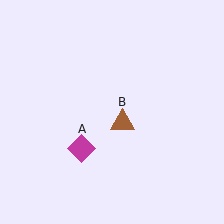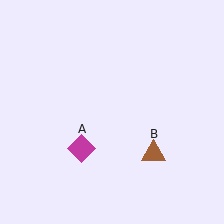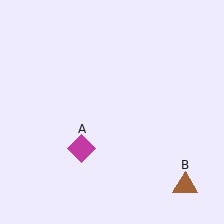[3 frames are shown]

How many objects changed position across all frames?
1 object changed position: brown triangle (object B).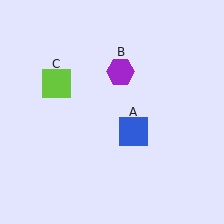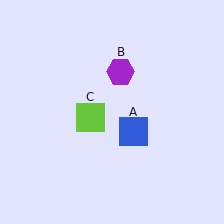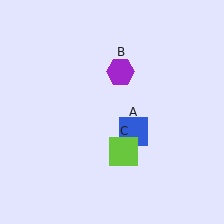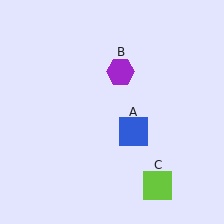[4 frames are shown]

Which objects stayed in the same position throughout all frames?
Blue square (object A) and purple hexagon (object B) remained stationary.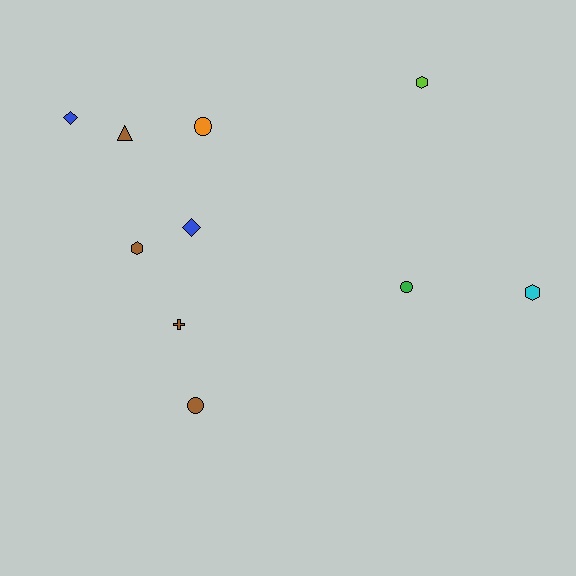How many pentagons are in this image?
There are no pentagons.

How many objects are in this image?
There are 10 objects.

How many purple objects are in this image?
There are no purple objects.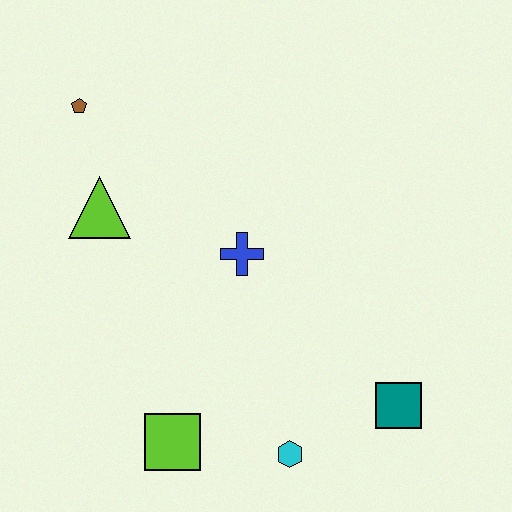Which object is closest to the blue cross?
The lime triangle is closest to the blue cross.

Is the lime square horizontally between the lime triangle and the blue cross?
Yes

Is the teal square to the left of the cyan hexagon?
No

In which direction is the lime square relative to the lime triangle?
The lime square is below the lime triangle.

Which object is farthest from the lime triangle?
The teal square is farthest from the lime triangle.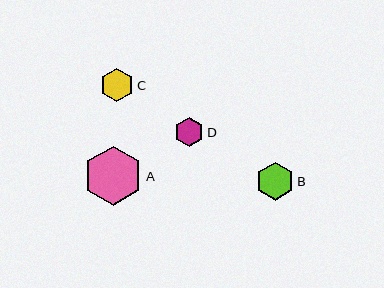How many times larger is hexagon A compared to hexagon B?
Hexagon A is approximately 1.6 times the size of hexagon B.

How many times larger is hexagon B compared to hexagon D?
Hexagon B is approximately 1.3 times the size of hexagon D.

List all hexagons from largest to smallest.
From largest to smallest: A, B, C, D.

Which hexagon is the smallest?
Hexagon D is the smallest with a size of approximately 29 pixels.